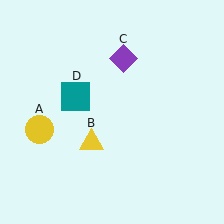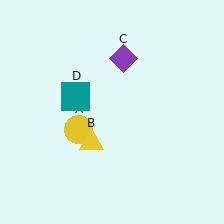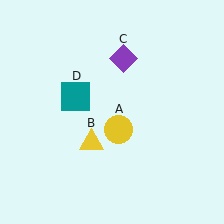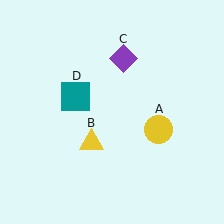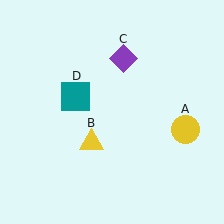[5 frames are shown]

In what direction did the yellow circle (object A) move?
The yellow circle (object A) moved right.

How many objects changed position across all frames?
1 object changed position: yellow circle (object A).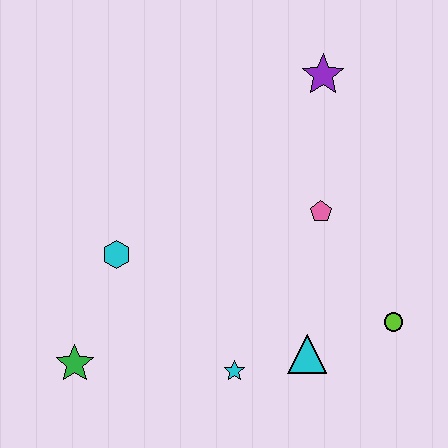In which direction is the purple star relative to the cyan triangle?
The purple star is above the cyan triangle.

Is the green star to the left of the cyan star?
Yes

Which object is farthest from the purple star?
The green star is farthest from the purple star.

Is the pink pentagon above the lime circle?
Yes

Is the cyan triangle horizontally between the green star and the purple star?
Yes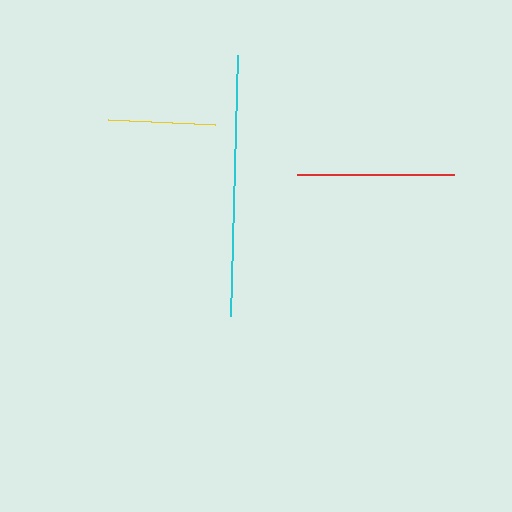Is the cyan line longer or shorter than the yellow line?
The cyan line is longer than the yellow line.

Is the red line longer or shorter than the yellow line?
The red line is longer than the yellow line.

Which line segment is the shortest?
The yellow line is the shortest at approximately 107 pixels.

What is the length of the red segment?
The red segment is approximately 157 pixels long.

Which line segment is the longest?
The cyan line is the longest at approximately 262 pixels.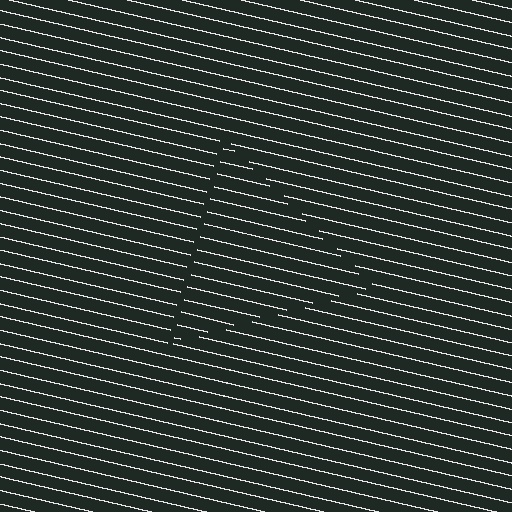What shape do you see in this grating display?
An illusory triangle. The interior of the shape contains the same grating, shifted by half a period — the contour is defined by the phase discontinuity where line-ends from the inner and outer gratings abut.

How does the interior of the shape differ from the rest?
The interior of the shape contains the same grating, shifted by half a period — the contour is defined by the phase discontinuity where line-ends from the inner and outer gratings abut.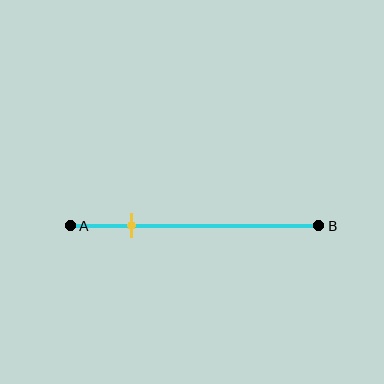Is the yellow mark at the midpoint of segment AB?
No, the mark is at about 25% from A, not at the 50% midpoint.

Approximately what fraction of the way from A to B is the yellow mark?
The yellow mark is approximately 25% of the way from A to B.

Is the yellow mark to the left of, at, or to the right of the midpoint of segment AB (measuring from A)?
The yellow mark is to the left of the midpoint of segment AB.